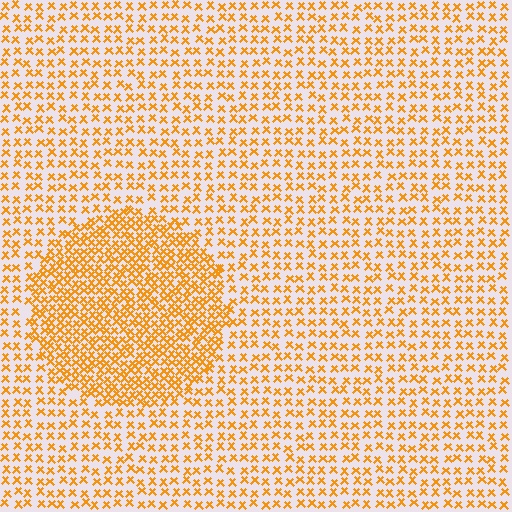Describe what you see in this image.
The image contains small orange elements arranged at two different densities. A circle-shaped region is visible where the elements are more densely packed than the surrounding area.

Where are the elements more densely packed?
The elements are more densely packed inside the circle boundary.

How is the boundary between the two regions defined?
The boundary is defined by a change in element density (approximately 2.0x ratio). All elements are the same color, size, and shape.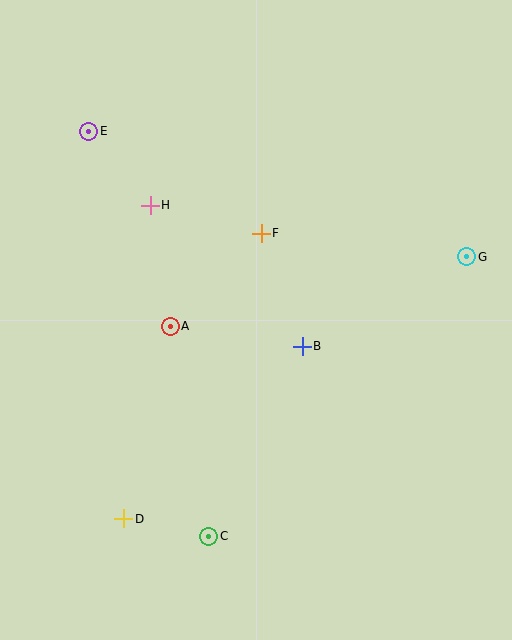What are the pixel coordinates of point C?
Point C is at (209, 536).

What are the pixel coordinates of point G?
Point G is at (467, 257).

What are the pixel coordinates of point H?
Point H is at (150, 205).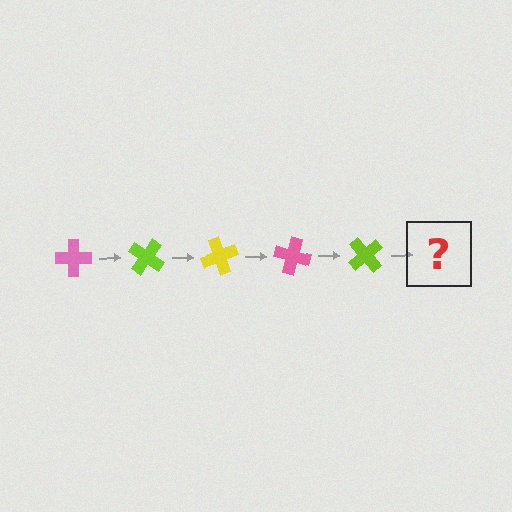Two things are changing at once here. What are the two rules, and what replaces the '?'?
The two rules are that it rotates 35 degrees each step and the color cycles through pink, lime, and yellow. The '?' should be a yellow cross, rotated 175 degrees from the start.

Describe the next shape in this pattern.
It should be a yellow cross, rotated 175 degrees from the start.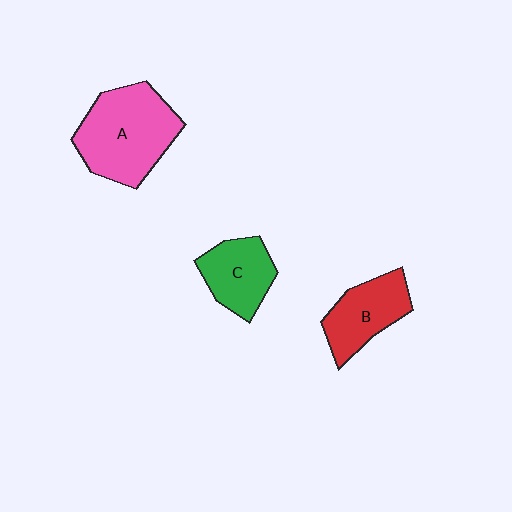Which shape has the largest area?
Shape A (pink).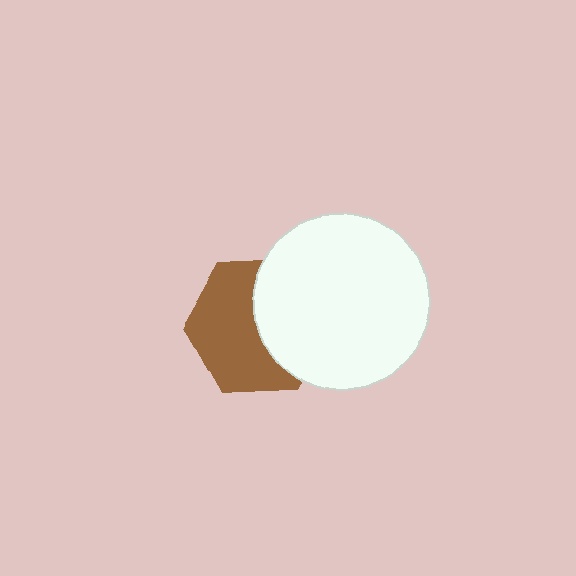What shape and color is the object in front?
The object in front is a white circle.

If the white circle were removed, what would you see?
You would see the complete brown hexagon.